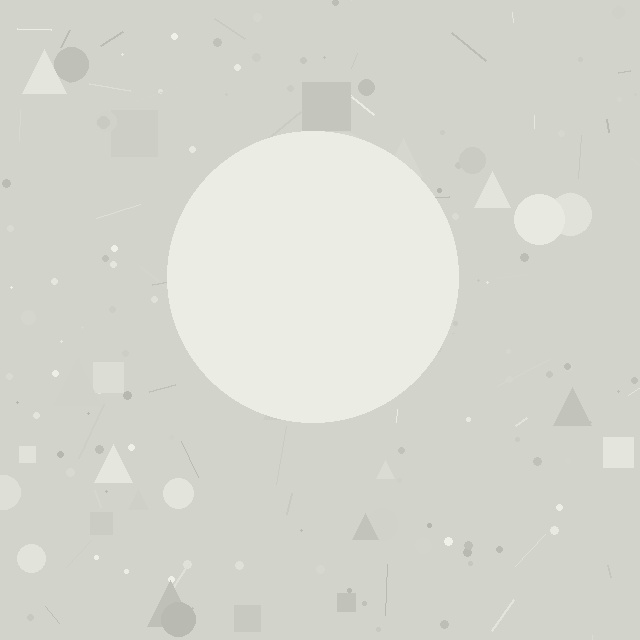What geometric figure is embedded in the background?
A circle is embedded in the background.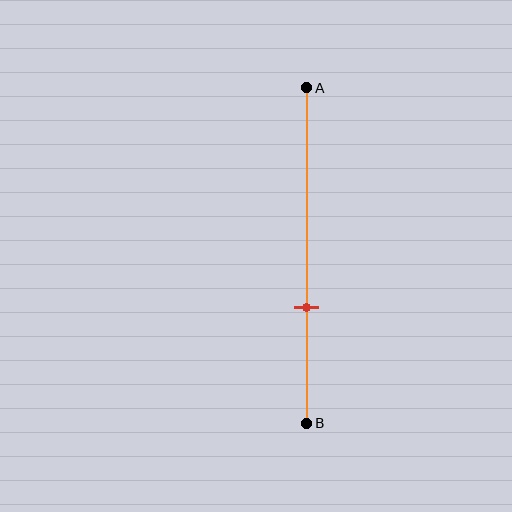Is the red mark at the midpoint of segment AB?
No, the mark is at about 65% from A, not at the 50% midpoint.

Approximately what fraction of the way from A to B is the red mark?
The red mark is approximately 65% of the way from A to B.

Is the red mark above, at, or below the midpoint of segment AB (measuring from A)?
The red mark is below the midpoint of segment AB.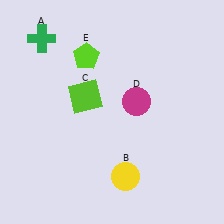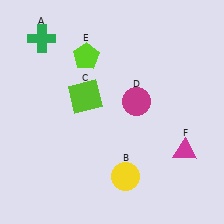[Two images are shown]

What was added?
A magenta triangle (F) was added in Image 2.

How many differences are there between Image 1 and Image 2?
There is 1 difference between the two images.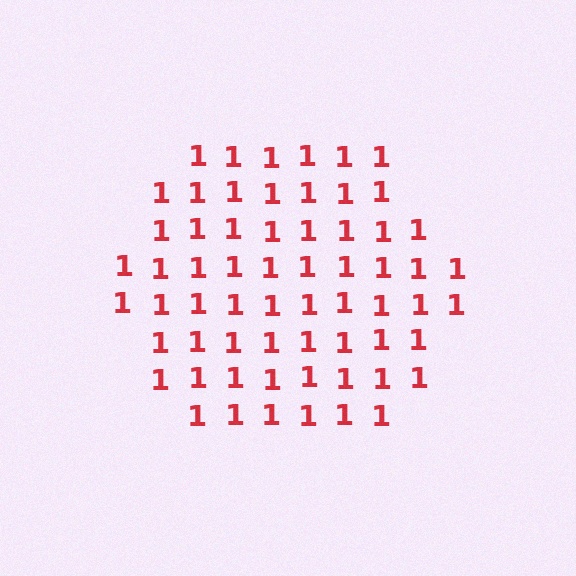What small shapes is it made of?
It is made of small digit 1's.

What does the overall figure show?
The overall figure shows a hexagon.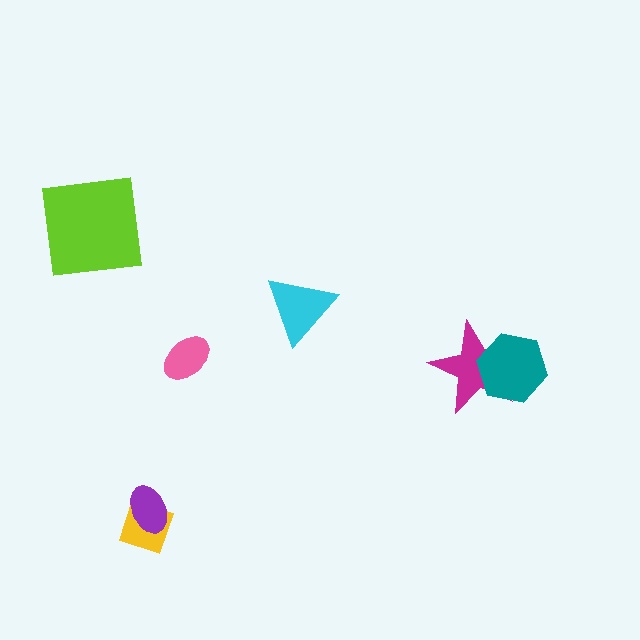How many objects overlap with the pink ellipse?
0 objects overlap with the pink ellipse.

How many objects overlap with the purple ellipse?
1 object overlaps with the purple ellipse.